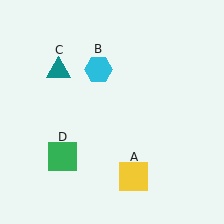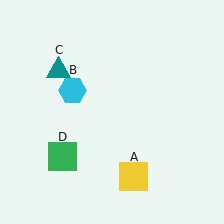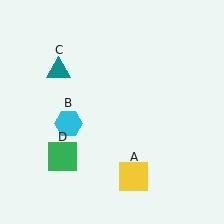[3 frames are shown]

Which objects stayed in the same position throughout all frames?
Yellow square (object A) and teal triangle (object C) and green square (object D) remained stationary.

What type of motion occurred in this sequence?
The cyan hexagon (object B) rotated counterclockwise around the center of the scene.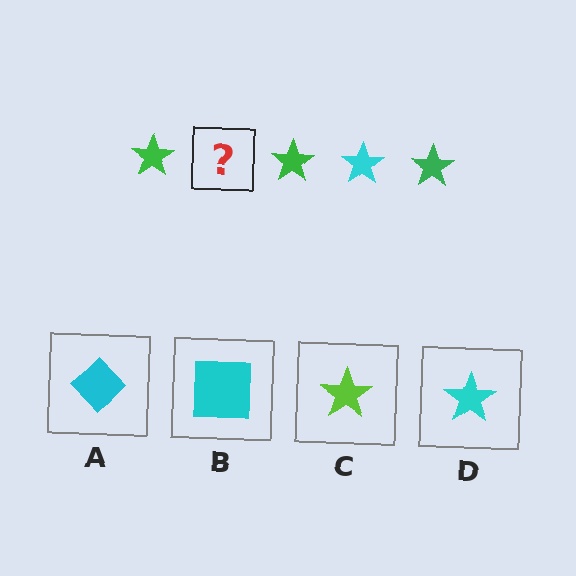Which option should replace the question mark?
Option D.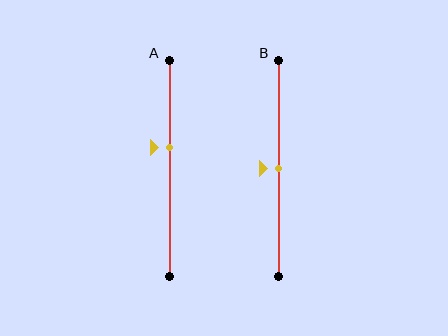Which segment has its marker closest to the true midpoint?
Segment B has its marker closest to the true midpoint.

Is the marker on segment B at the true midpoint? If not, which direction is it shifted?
Yes, the marker on segment B is at the true midpoint.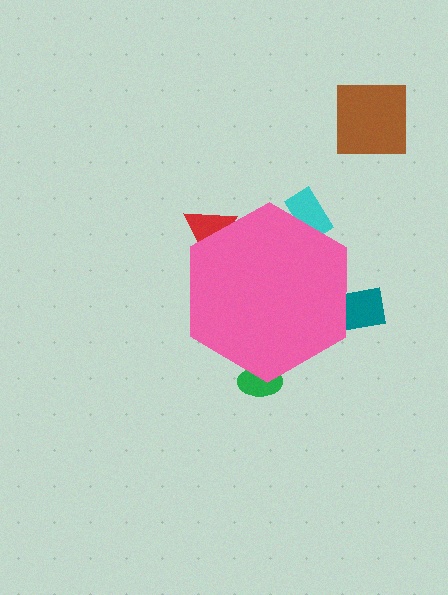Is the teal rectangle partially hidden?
Yes, the teal rectangle is partially hidden behind the pink hexagon.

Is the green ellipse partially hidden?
Yes, the green ellipse is partially hidden behind the pink hexagon.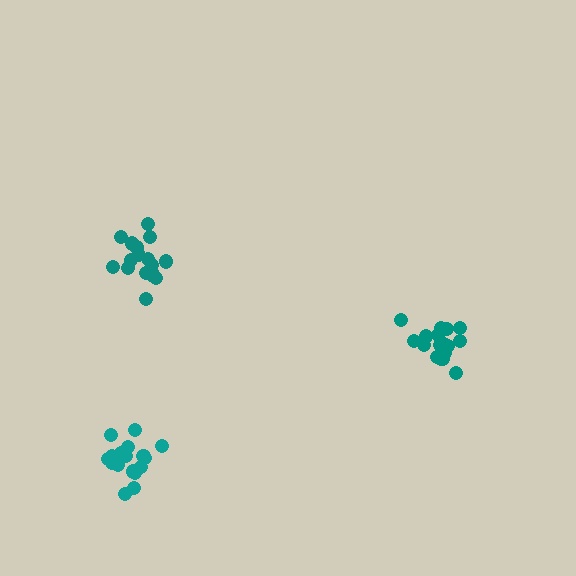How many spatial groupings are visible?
There are 3 spatial groupings.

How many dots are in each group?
Group 1: 18 dots, Group 2: 18 dots, Group 3: 19 dots (55 total).